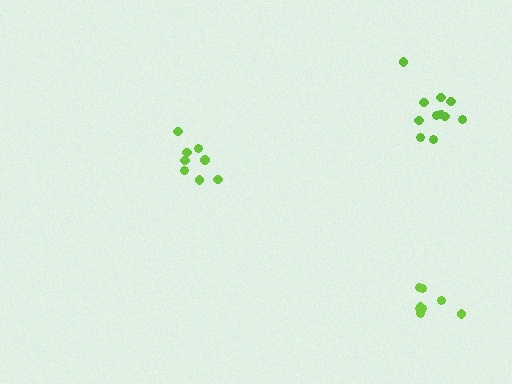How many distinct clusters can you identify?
There are 3 distinct clusters.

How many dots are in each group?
Group 1: 8 dots, Group 2: 11 dots, Group 3: 8 dots (27 total).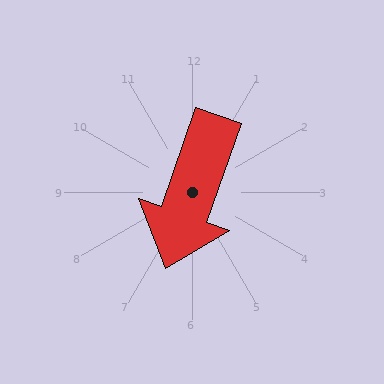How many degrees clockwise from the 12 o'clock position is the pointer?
Approximately 199 degrees.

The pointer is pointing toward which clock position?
Roughly 7 o'clock.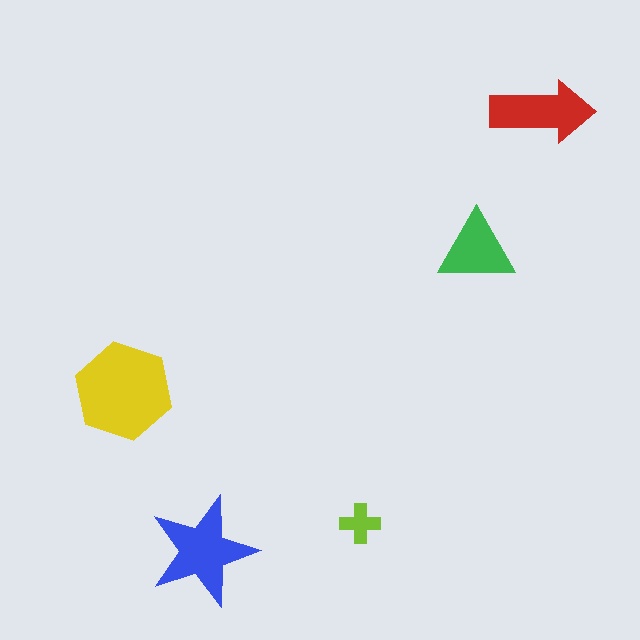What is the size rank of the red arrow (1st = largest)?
3rd.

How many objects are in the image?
There are 5 objects in the image.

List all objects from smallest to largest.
The lime cross, the green triangle, the red arrow, the blue star, the yellow hexagon.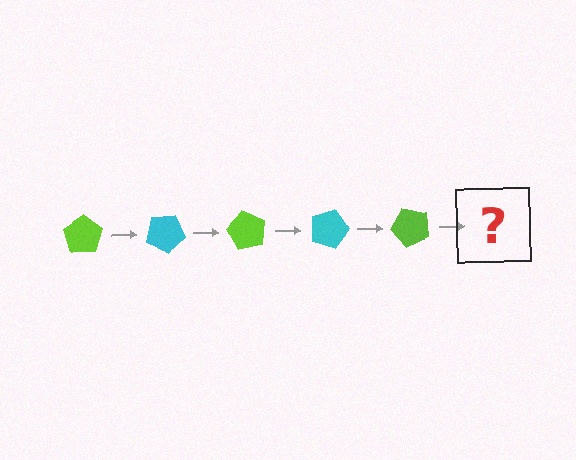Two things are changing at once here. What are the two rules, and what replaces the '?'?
The two rules are that it rotates 30 degrees each step and the color cycles through lime and cyan. The '?' should be a cyan pentagon, rotated 150 degrees from the start.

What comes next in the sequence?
The next element should be a cyan pentagon, rotated 150 degrees from the start.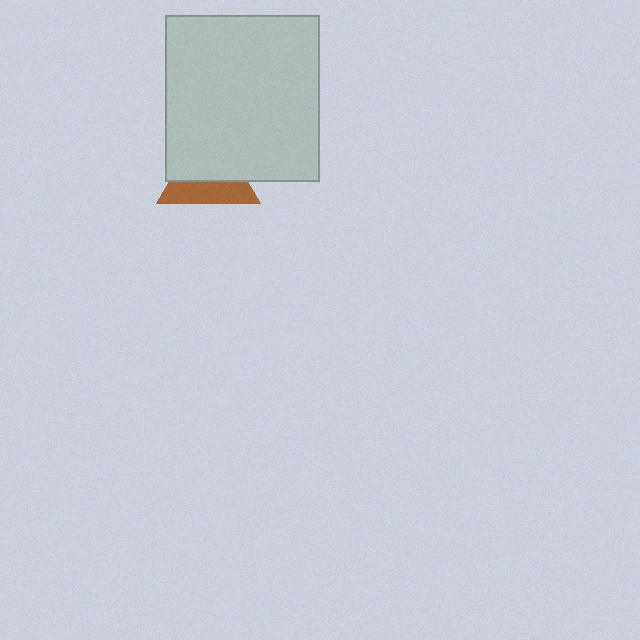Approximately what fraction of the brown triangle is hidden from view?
Roughly 57% of the brown triangle is hidden behind the light gray rectangle.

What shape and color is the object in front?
The object in front is a light gray rectangle.